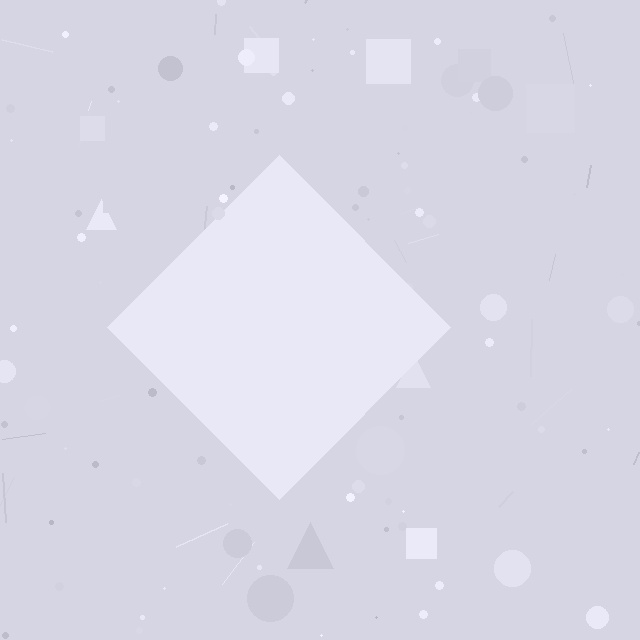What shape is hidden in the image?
A diamond is hidden in the image.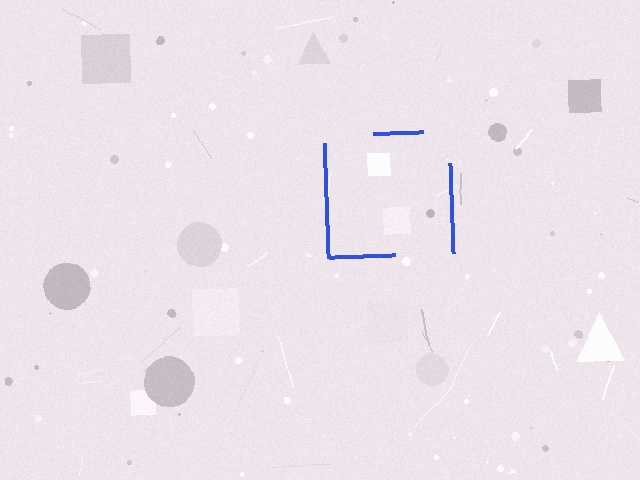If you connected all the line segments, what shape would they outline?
They would outline a square.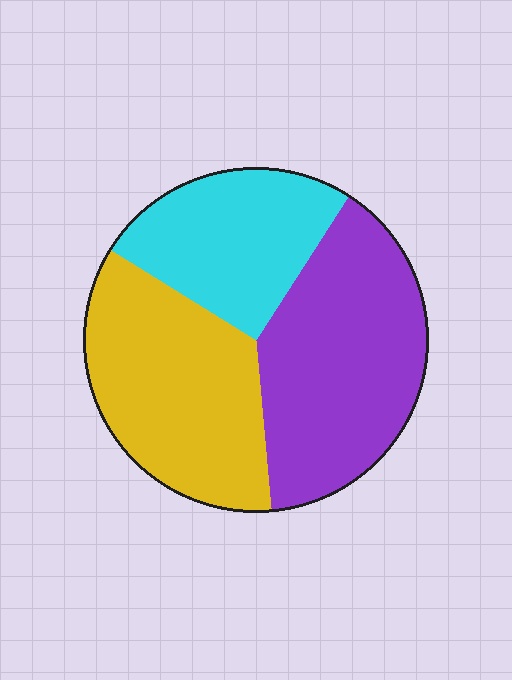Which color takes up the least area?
Cyan, at roughly 25%.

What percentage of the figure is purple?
Purple covers roughly 40% of the figure.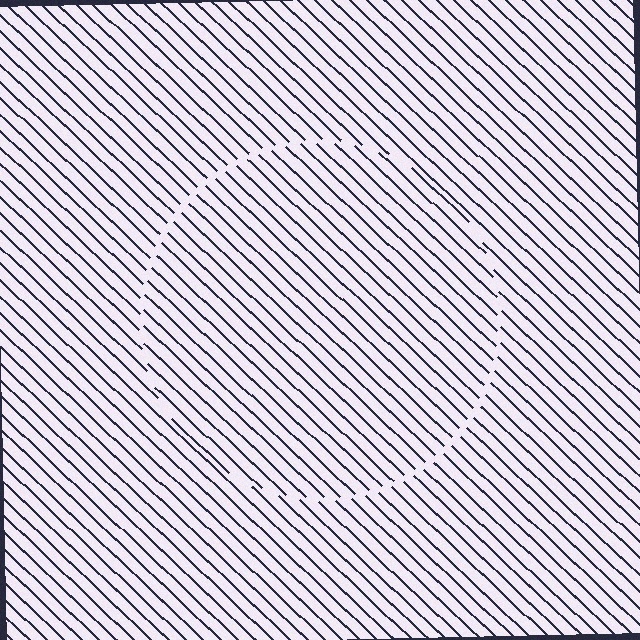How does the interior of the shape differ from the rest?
The interior of the shape contains the same grating, shifted by half a period — the contour is defined by the phase discontinuity where line-ends from the inner and outer gratings abut.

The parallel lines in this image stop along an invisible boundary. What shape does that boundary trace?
An illusory circle. The interior of the shape contains the same grating, shifted by half a period — the contour is defined by the phase discontinuity where line-ends from the inner and outer gratings abut.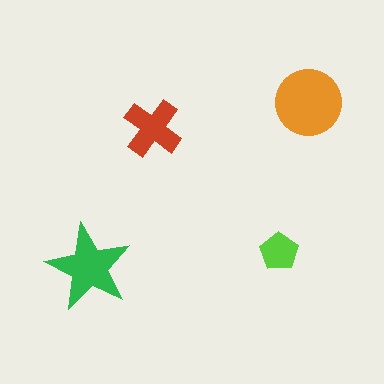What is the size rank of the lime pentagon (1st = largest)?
4th.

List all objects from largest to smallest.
The orange circle, the green star, the red cross, the lime pentagon.